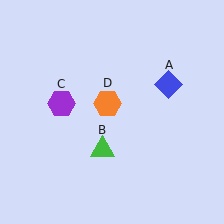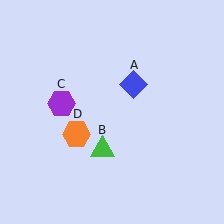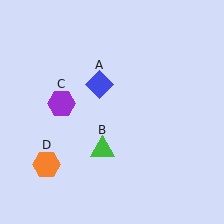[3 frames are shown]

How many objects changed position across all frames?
2 objects changed position: blue diamond (object A), orange hexagon (object D).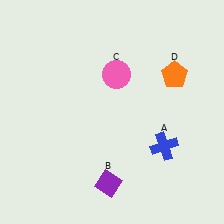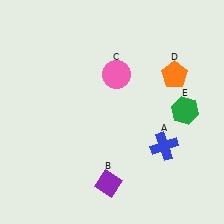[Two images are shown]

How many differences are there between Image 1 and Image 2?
There is 1 difference between the two images.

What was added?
A green hexagon (E) was added in Image 2.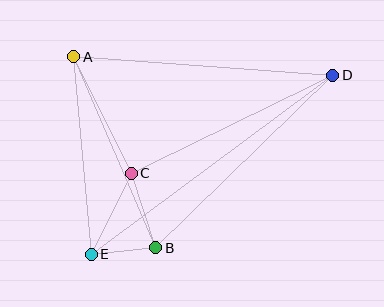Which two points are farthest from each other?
Points D and E are farthest from each other.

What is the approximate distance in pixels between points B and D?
The distance between B and D is approximately 247 pixels.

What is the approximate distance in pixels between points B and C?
The distance between B and C is approximately 79 pixels.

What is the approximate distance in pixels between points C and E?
The distance between C and E is approximately 90 pixels.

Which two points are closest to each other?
Points B and E are closest to each other.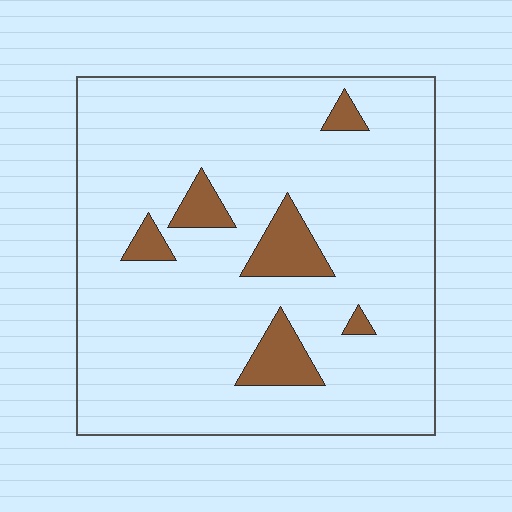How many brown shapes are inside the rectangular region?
6.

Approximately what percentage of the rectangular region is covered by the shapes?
Approximately 10%.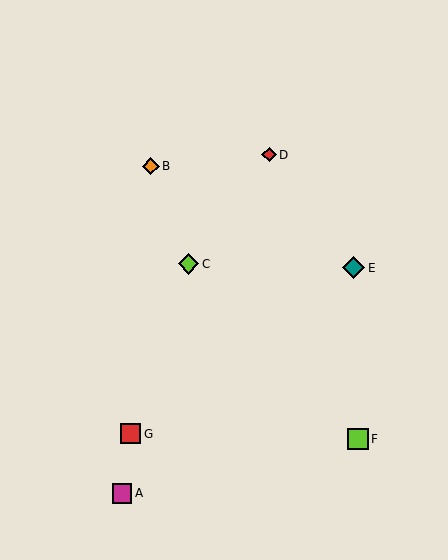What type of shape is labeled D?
Shape D is a red diamond.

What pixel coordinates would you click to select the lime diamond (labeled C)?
Click at (189, 264) to select the lime diamond C.